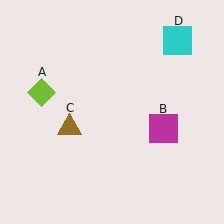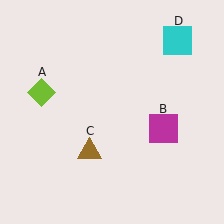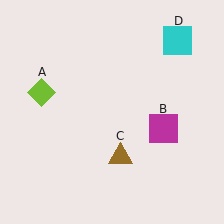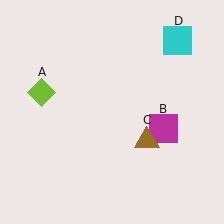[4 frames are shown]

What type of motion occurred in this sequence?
The brown triangle (object C) rotated counterclockwise around the center of the scene.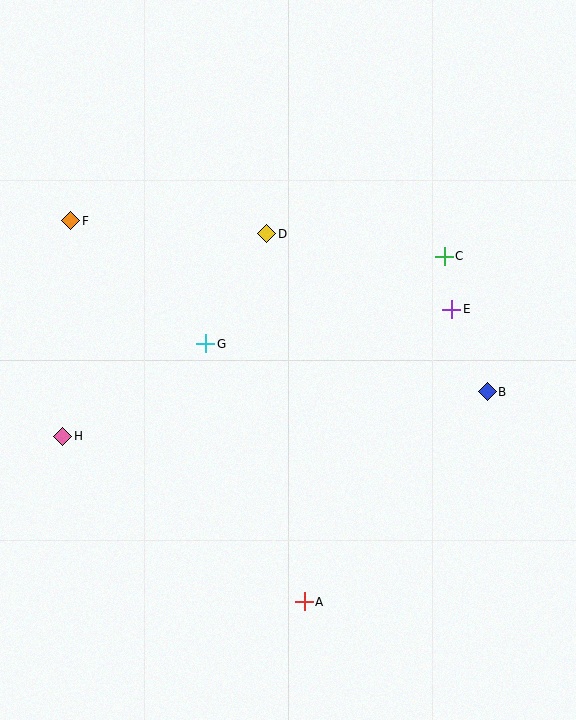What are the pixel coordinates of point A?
Point A is at (304, 602).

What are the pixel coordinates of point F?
Point F is at (71, 221).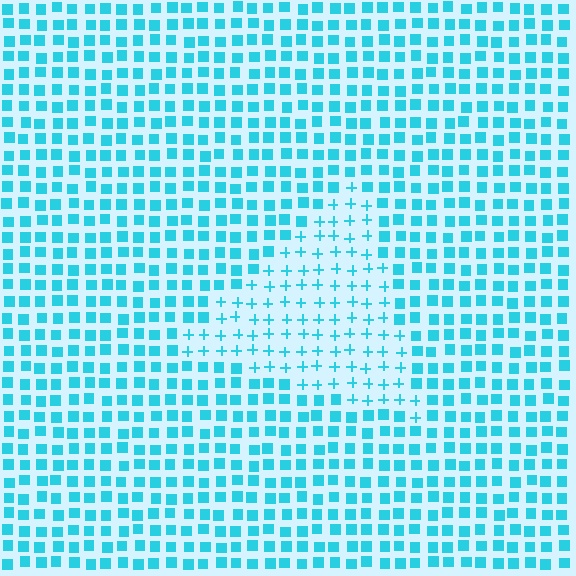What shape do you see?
I see a triangle.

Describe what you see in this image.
The image is filled with small cyan elements arranged in a uniform grid. A triangle-shaped region contains plus signs, while the surrounding area contains squares. The boundary is defined purely by the change in element shape.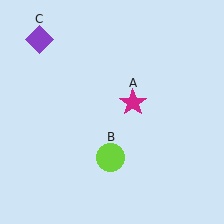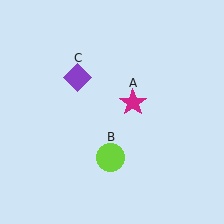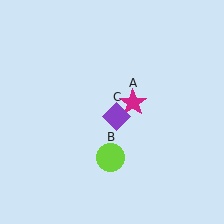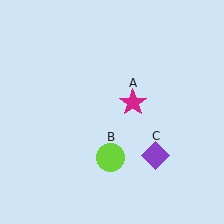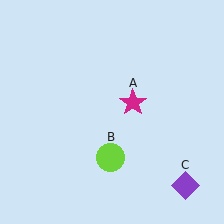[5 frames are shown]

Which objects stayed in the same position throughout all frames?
Magenta star (object A) and lime circle (object B) remained stationary.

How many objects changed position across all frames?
1 object changed position: purple diamond (object C).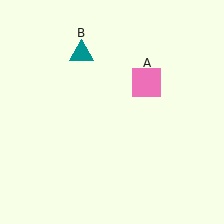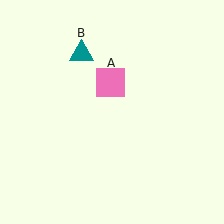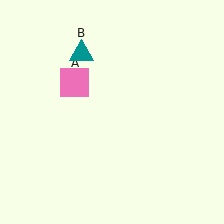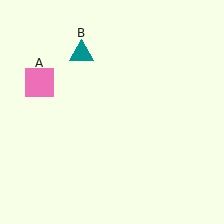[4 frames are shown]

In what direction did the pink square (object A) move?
The pink square (object A) moved left.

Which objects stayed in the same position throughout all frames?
Teal triangle (object B) remained stationary.